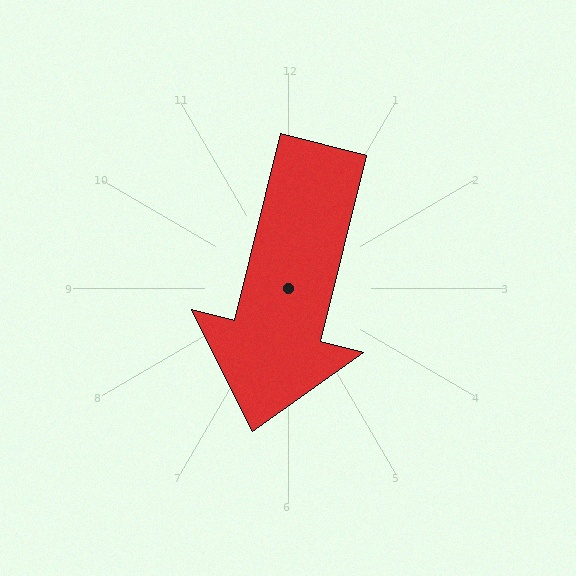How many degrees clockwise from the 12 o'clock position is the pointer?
Approximately 194 degrees.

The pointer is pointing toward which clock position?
Roughly 6 o'clock.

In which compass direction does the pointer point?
South.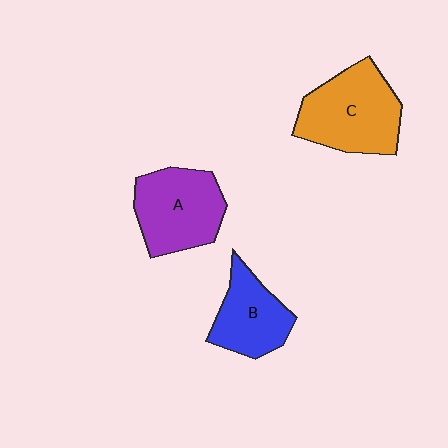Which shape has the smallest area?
Shape B (blue).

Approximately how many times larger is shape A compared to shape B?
Approximately 1.3 times.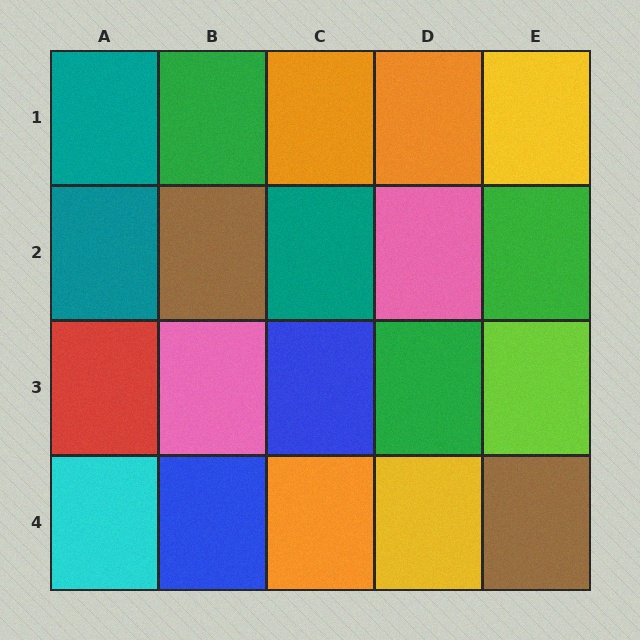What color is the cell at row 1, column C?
Orange.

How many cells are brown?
2 cells are brown.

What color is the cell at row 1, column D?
Orange.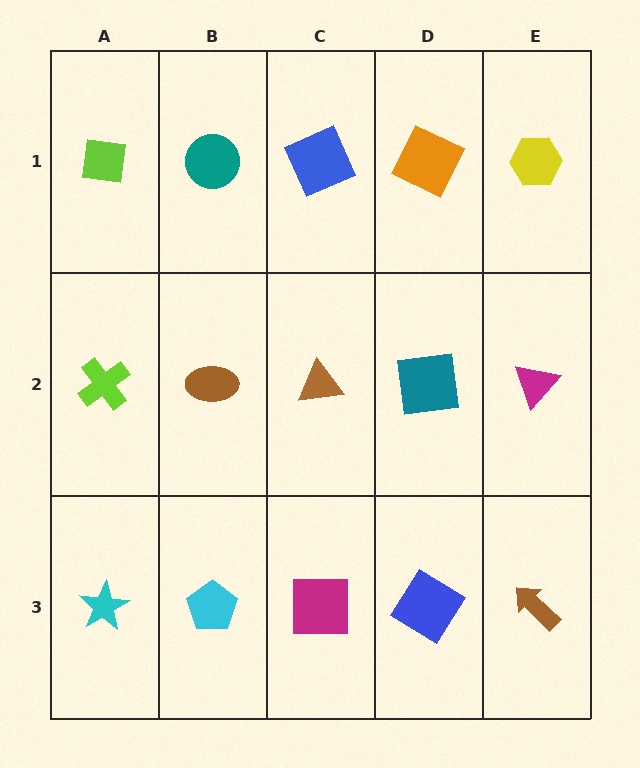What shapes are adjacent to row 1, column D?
A teal square (row 2, column D), a blue square (row 1, column C), a yellow hexagon (row 1, column E).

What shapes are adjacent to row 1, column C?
A brown triangle (row 2, column C), a teal circle (row 1, column B), an orange square (row 1, column D).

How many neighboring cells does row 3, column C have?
3.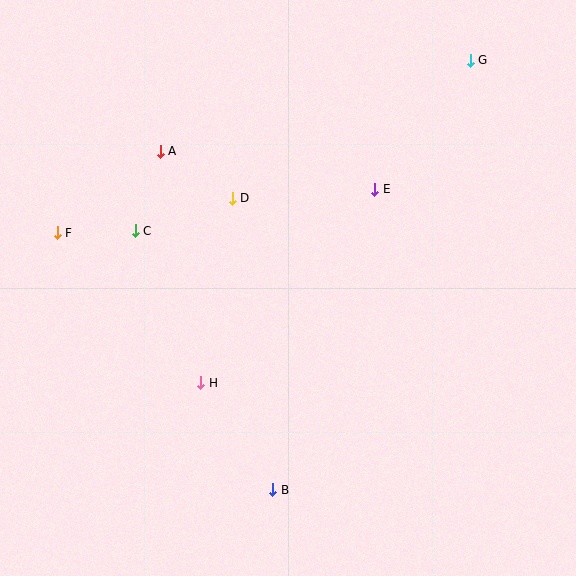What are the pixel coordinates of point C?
Point C is at (135, 231).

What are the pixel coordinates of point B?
Point B is at (273, 490).